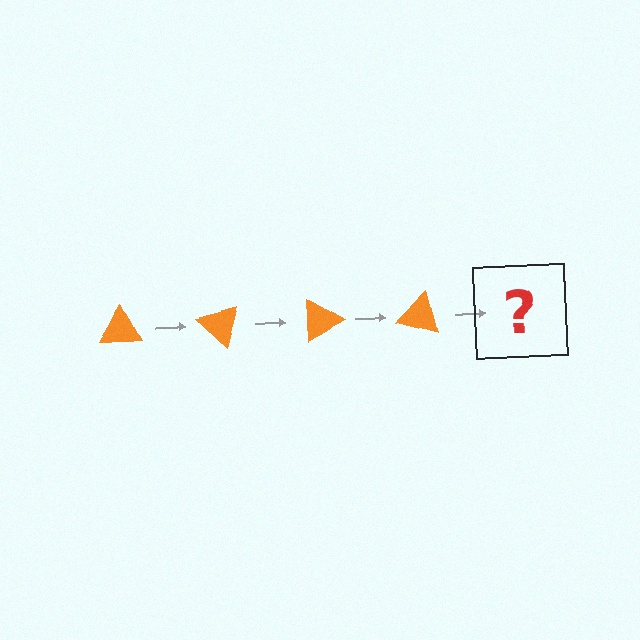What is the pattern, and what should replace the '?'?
The pattern is that the triangle rotates 45 degrees each step. The '?' should be an orange triangle rotated 180 degrees.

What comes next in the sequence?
The next element should be an orange triangle rotated 180 degrees.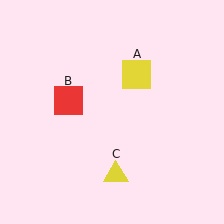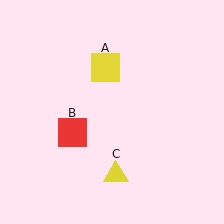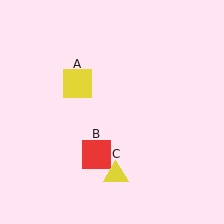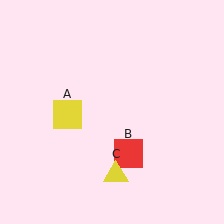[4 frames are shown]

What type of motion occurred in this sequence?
The yellow square (object A), red square (object B) rotated counterclockwise around the center of the scene.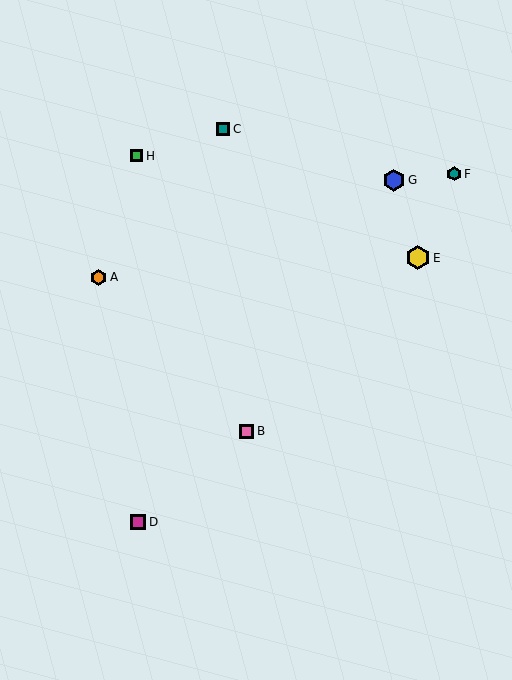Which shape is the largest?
The yellow hexagon (labeled E) is the largest.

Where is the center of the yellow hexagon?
The center of the yellow hexagon is at (418, 258).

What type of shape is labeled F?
Shape F is a teal hexagon.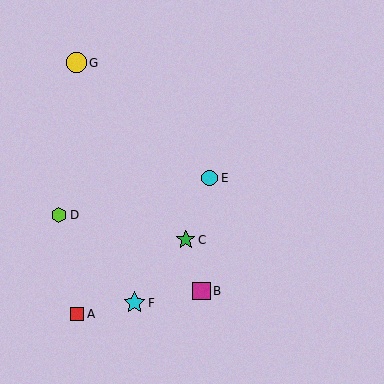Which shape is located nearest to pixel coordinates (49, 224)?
The lime hexagon (labeled D) at (59, 215) is nearest to that location.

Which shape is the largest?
The cyan star (labeled F) is the largest.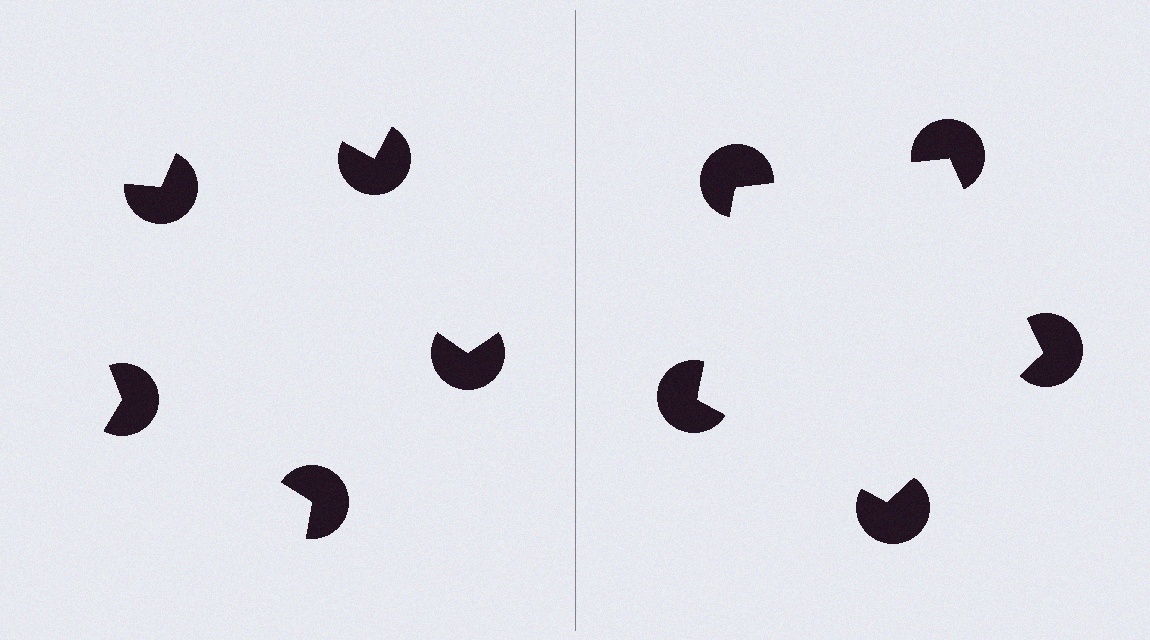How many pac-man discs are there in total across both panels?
10 — 5 on each side.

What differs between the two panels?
The pac-man discs are positioned identically on both sides; only the wedge orientations differ. On the right they align to a pentagon; on the left they are misaligned.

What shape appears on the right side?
An illusory pentagon.